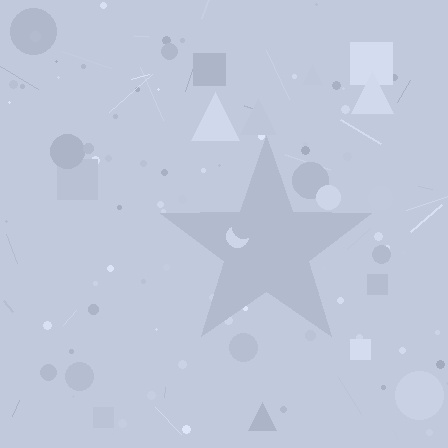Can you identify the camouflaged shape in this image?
The camouflaged shape is a star.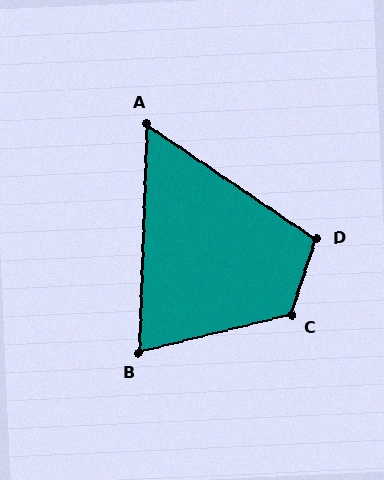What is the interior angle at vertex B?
Approximately 74 degrees (acute).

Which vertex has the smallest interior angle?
A, at approximately 58 degrees.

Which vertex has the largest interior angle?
C, at approximately 122 degrees.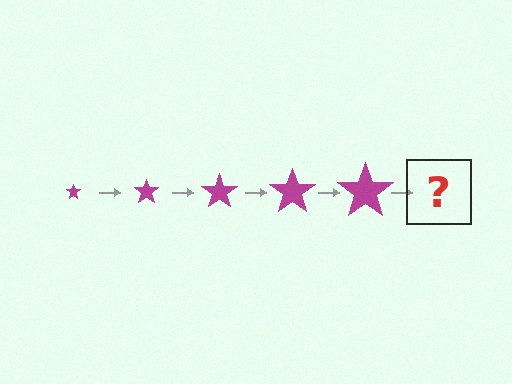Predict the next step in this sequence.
The next step is a magenta star, larger than the previous one.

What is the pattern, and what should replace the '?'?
The pattern is that the star gets progressively larger each step. The '?' should be a magenta star, larger than the previous one.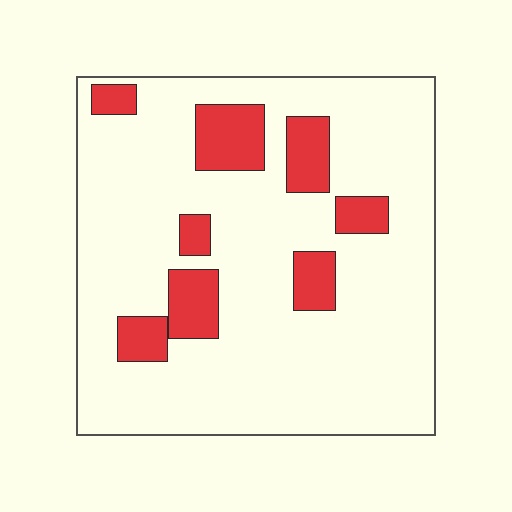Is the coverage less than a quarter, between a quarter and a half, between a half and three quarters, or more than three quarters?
Less than a quarter.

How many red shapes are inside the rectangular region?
8.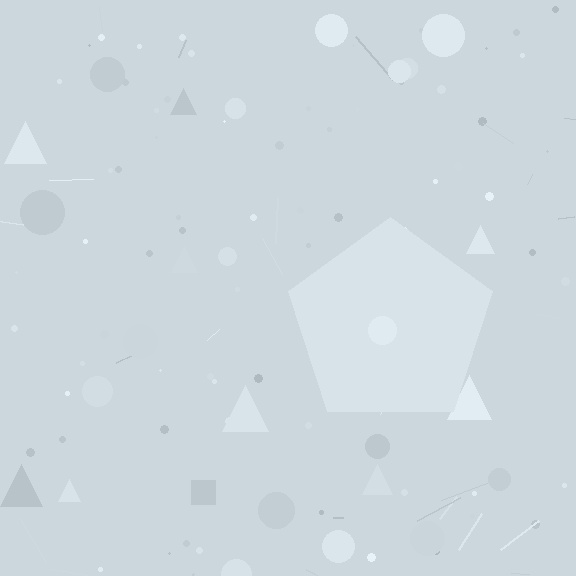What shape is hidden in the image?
A pentagon is hidden in the image.